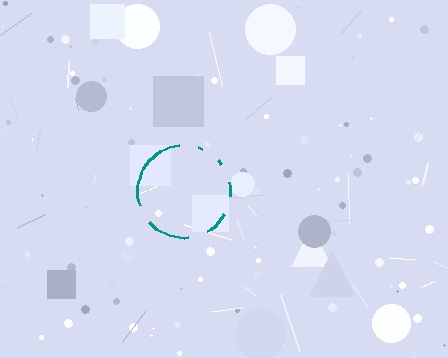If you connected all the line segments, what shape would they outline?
They would outline a circle.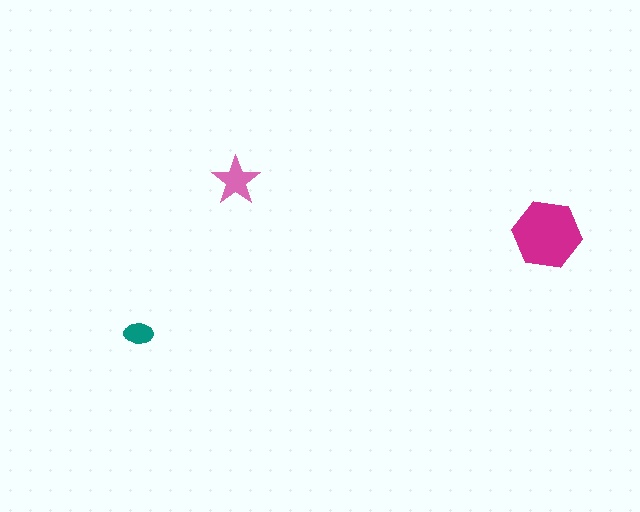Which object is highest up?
The pink star is topmost.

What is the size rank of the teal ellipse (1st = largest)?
3rd.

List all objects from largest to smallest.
The magenta hexagon, the pink star, the teal ellipse.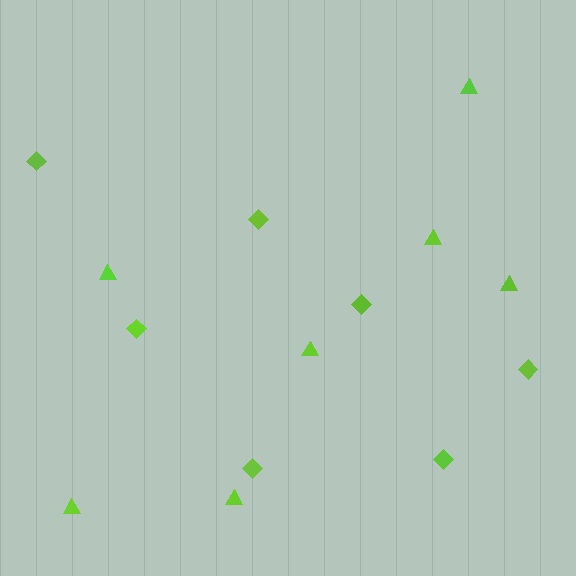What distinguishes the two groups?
There are 2 groups: one group of diamonds (7) and one group of triangles (7).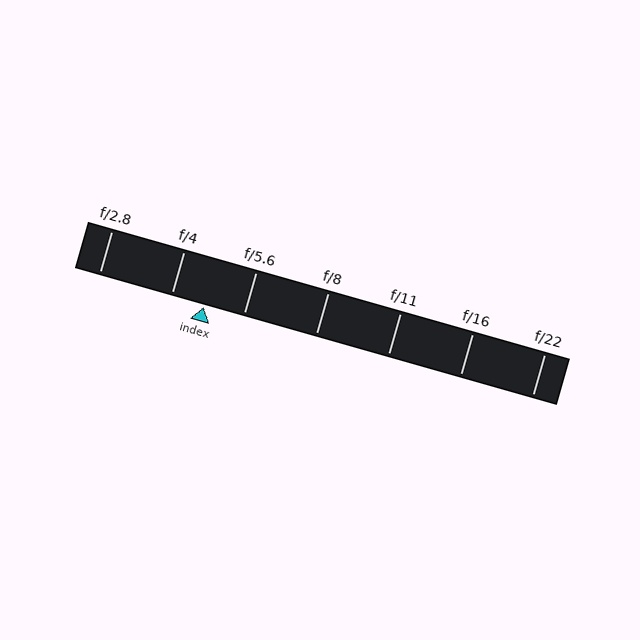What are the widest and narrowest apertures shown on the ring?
The widest aperture shown is f/2.8 and the narrowest is f/22.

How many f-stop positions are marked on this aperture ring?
There are 7 f-stop positions marked.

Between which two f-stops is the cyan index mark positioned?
The index mark is between f/4 and f/5.6.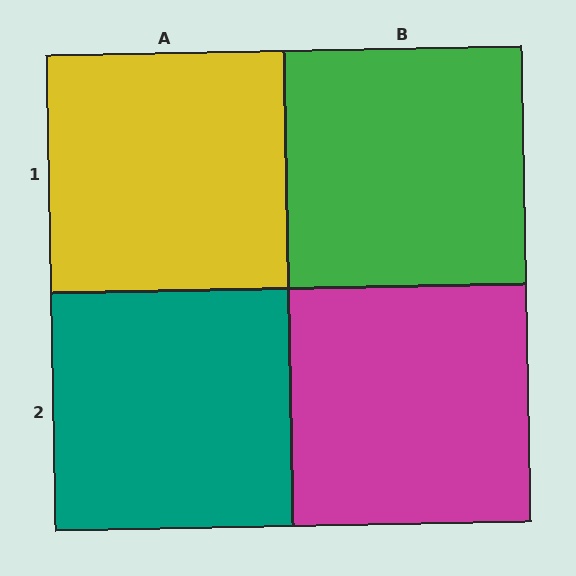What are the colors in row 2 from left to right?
Teal, magenta.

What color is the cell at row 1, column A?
Yellow.